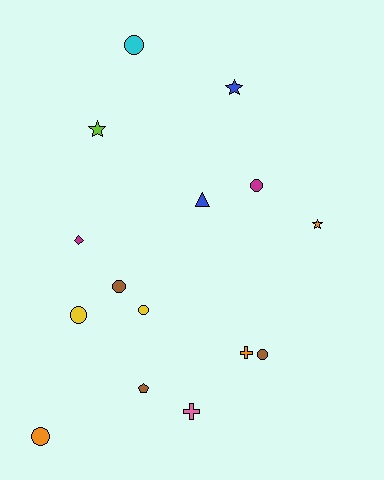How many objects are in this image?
There are 15 objects.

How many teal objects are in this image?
There are no teal objects.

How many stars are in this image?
There are 3 stars.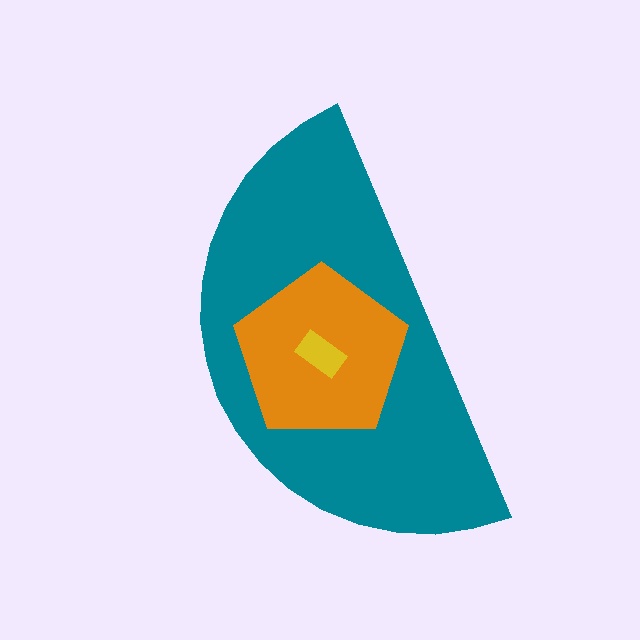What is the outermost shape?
The teal semicircle.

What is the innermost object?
The yellow rectangle.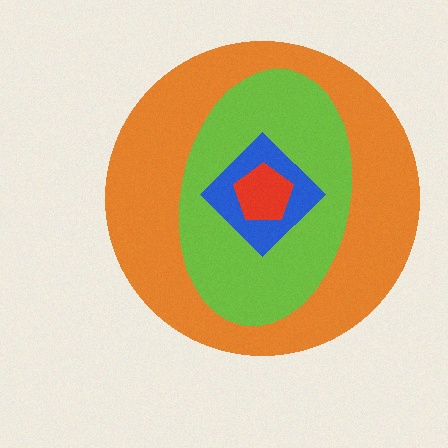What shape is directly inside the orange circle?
The lime ellipse.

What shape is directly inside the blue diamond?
The red pentagon.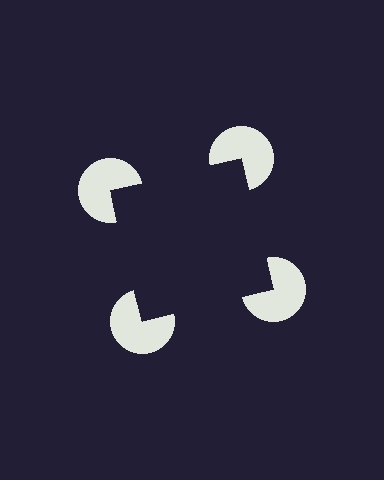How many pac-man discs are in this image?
There are 4 — one at each vertex of the illusory square.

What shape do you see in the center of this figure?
An illusory square — its edges are inferred from the aligned wedge cuts in the pac-man discs, not physically drawn.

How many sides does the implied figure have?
4 sides.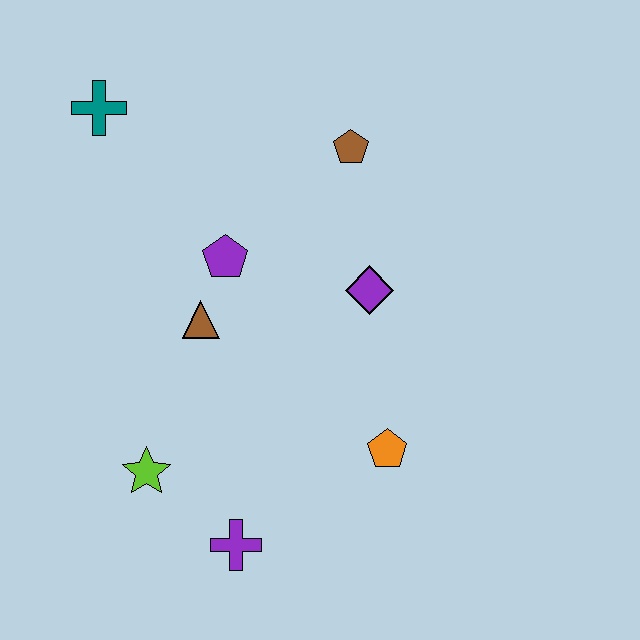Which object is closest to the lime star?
The purple cross is closest to the lime star.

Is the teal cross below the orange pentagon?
No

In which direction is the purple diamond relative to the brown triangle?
The purple diamond is to the right of the brown triangle.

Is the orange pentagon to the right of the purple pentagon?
Yes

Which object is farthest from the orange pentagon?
The teal cross is farthest from the orange pentagon.